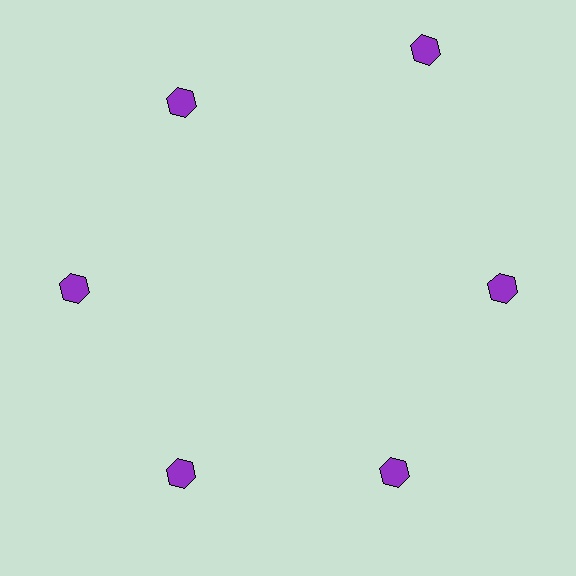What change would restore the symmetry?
The symmetry would be restored by moving it inward, back onto the ring so that all 6 hexagons sit at equal angles and equal distance from the center.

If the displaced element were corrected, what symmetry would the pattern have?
It would have 6-fold rotational symmetry — the pattern would map onto itself every 60 degrees.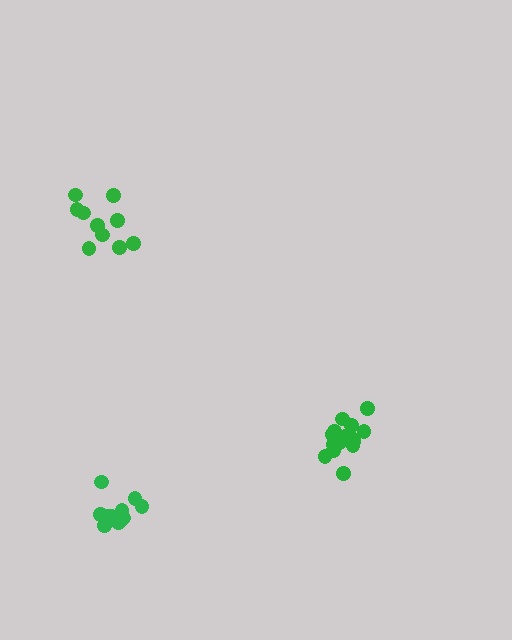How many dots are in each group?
Group 1: 10 dots, Group 2: 14 dots, Group 3: 15 dots (39 total).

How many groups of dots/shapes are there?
There are 3 groups.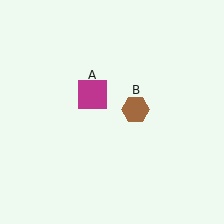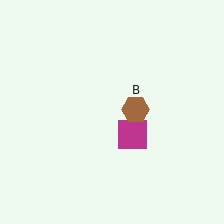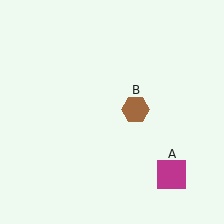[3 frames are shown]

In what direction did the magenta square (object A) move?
The magenta square (object A) moved down and to the right.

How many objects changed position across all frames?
1 object changed position: magenta square (object A).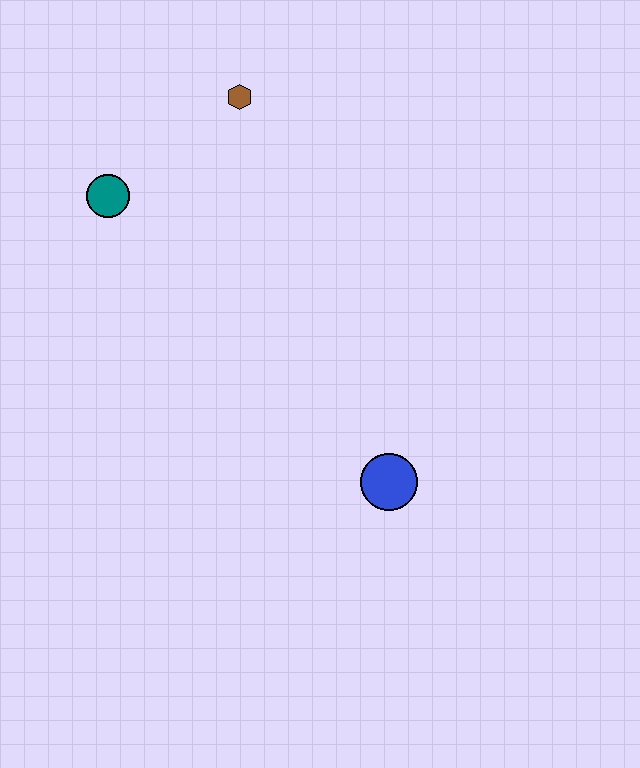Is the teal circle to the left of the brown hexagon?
Yes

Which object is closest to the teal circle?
The brown hexagon is closest to the teal circle.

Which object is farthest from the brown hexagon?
The blue circle is farthest from the brown hexagon.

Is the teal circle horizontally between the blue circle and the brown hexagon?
No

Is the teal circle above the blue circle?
Yes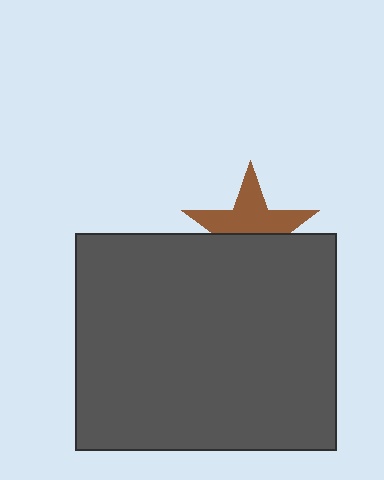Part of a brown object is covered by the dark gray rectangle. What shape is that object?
It is a star.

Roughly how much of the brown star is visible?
About half of it is visible (roughly 55%).